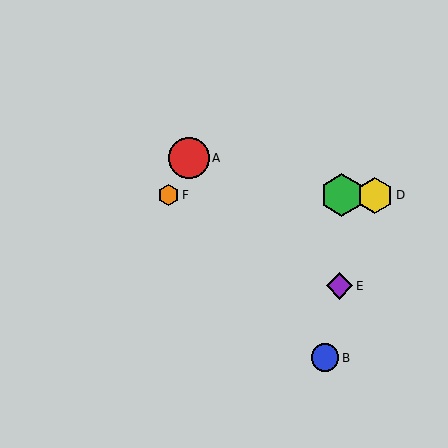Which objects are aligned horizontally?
Objects C, D, F are aligned horizontally.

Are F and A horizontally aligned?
No, F is at y≈195 and A is at y≈158.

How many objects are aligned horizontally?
3 objects (C, D, F) are aligned horizontally.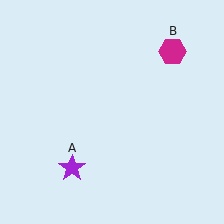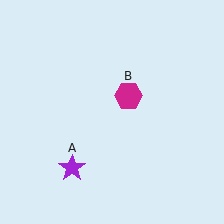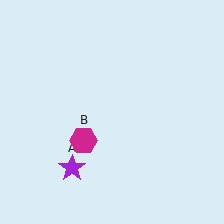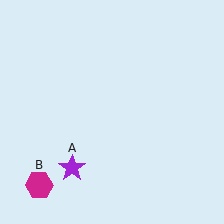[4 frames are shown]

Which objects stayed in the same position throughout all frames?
Purple star (object A) remained stationary.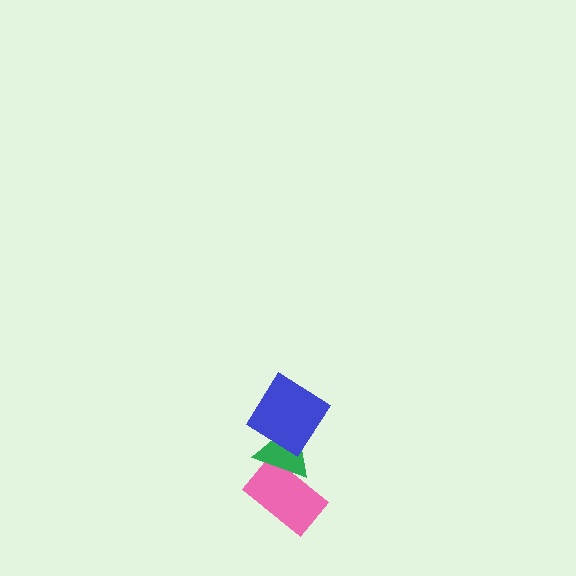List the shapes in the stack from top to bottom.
From top to bottom: the blue diamond, the green triangle, the pink rectangle.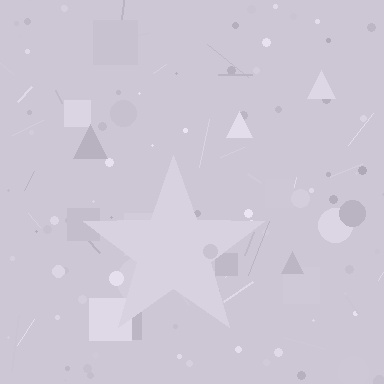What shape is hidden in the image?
A star is hidden in the image.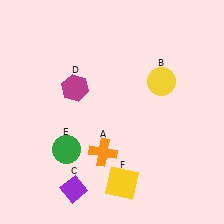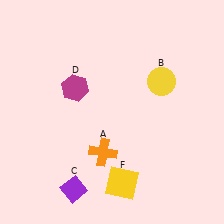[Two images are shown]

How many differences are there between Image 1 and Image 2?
There is 1 difference between the two images.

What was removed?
The green circle (E) was removed in Image 2.